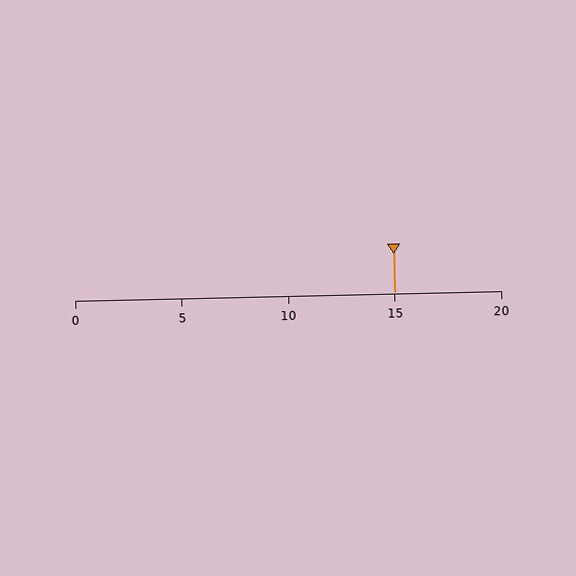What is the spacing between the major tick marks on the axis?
The major ticks are spaced 5 apart.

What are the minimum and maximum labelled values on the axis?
The axis runs from 0 to 20.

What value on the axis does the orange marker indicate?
The marker indicates approximately 15.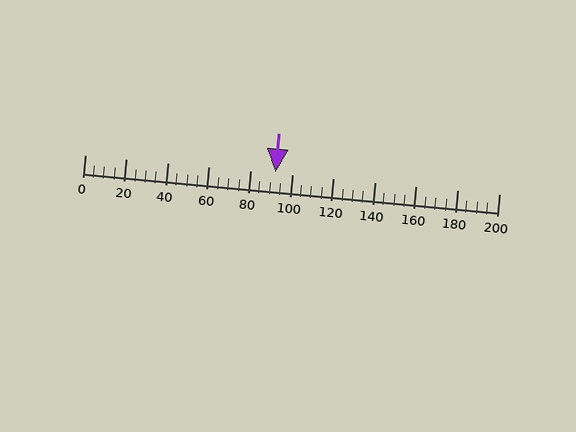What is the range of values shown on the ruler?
The ruler shows values from 0 to 200.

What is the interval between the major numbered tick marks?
The major tick marks are spaced 20 units apart.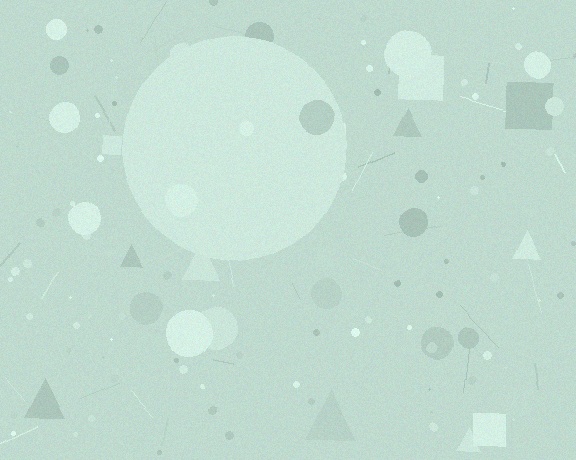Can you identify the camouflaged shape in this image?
The camouflaged shape is a circle.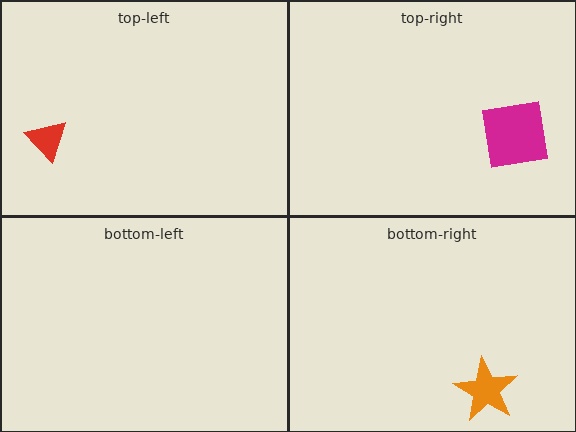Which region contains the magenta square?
The top-right region.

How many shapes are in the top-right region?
1.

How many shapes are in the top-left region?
1.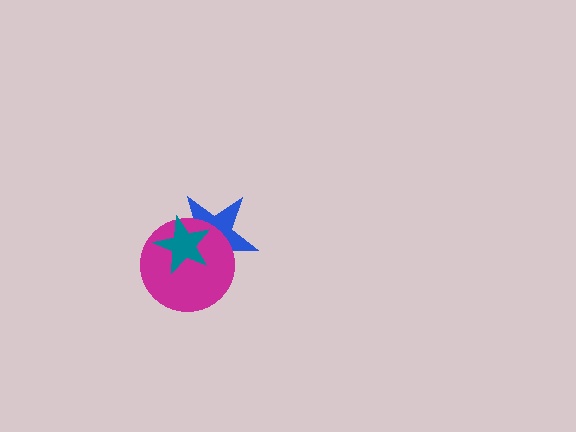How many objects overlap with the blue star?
2 objects overlap with the blue star.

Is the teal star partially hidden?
No, no other shape covers it.